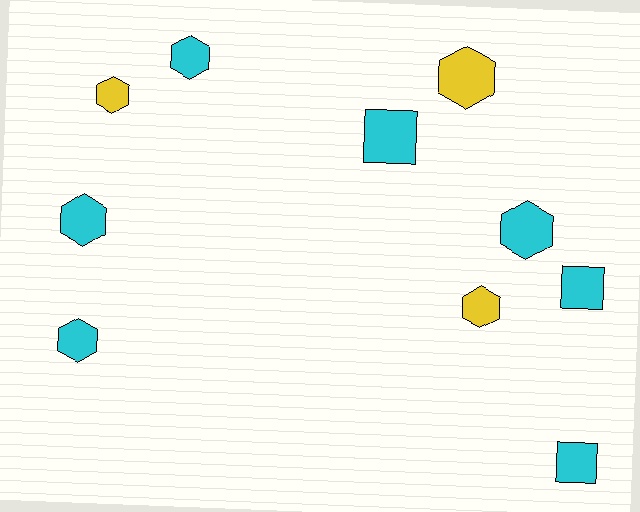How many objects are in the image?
There are 10 objects.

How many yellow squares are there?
There are no yellow squares.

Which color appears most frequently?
Cyan, with 7 objects.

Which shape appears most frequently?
Hexagon, with 7 objects.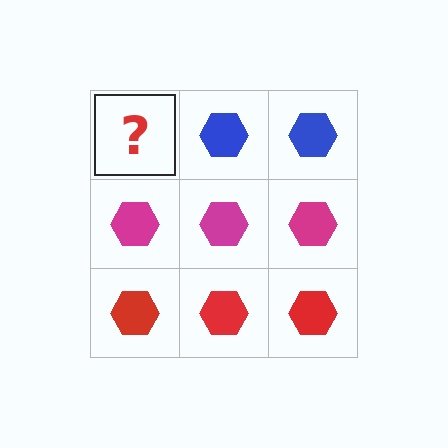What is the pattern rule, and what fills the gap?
The rule is that each row has a consistent color. The gap should be filled with a blue hexagon.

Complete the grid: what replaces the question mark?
The question mark should be replaced with a blue hexagon.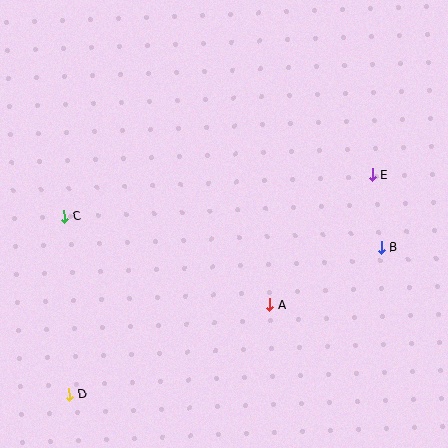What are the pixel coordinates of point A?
Point A is at (270, 305).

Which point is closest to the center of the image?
Point A at (270, 305) is closest to the center.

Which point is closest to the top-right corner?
Point E is closest to the top-right corner.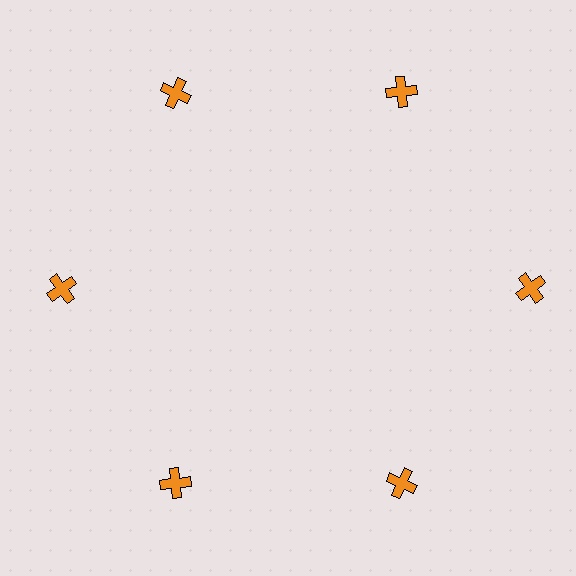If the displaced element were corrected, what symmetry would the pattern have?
It would have 6-fold rotational symmetry — the pattern would map onto itself every 60 degrees.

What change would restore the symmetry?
The symmetry would be restored by moving it inward, back onto the ring so that all 6 crosses sit at equal angles and equal distance from the center.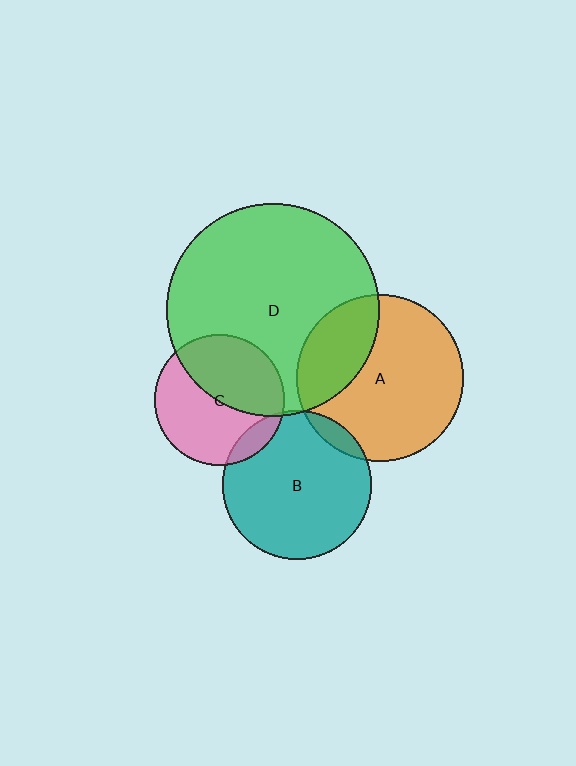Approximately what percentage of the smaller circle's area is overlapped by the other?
Approximately 10%.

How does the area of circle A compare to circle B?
Approximately 1.3 times.